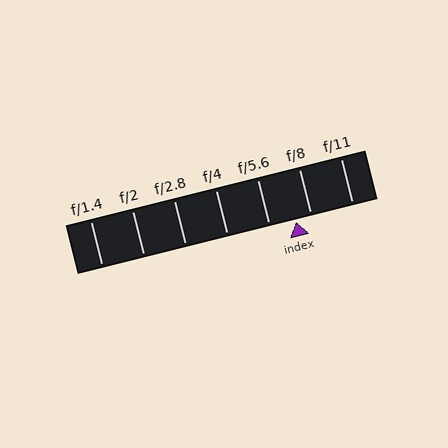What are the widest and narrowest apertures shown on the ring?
The widest aperture shown is f/1.4 and the narrowest is f/11.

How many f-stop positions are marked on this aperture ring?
There are 7 f-stop positions marked.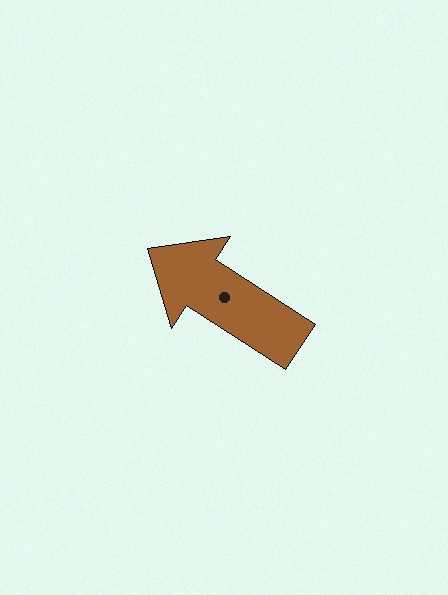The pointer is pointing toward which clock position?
Roughly 10 o'clock.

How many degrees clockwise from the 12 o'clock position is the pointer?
Approximately 303 degrees.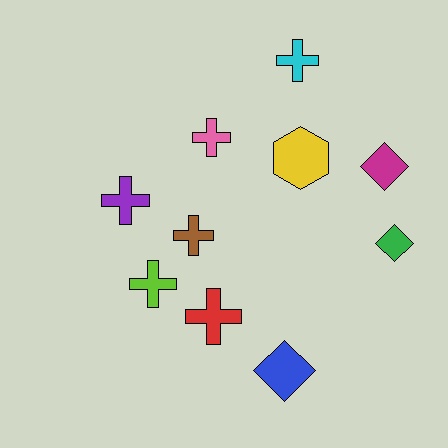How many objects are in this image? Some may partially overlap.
There are 10 objects.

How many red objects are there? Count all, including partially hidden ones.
There is 1 red object.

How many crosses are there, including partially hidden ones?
There are 6 crosses.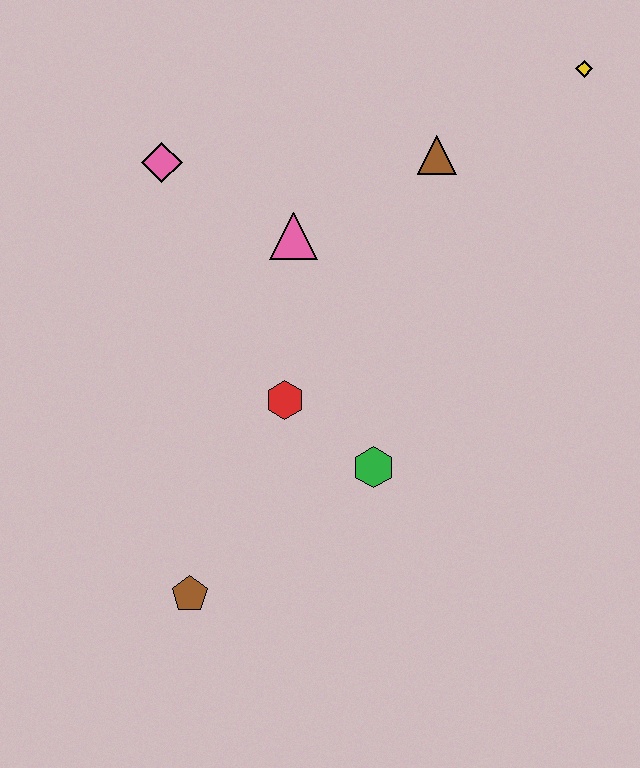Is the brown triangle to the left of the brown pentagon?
No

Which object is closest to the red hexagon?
The green hexagon is closest to the red hexagon.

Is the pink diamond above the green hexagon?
Yes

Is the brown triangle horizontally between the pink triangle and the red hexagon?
No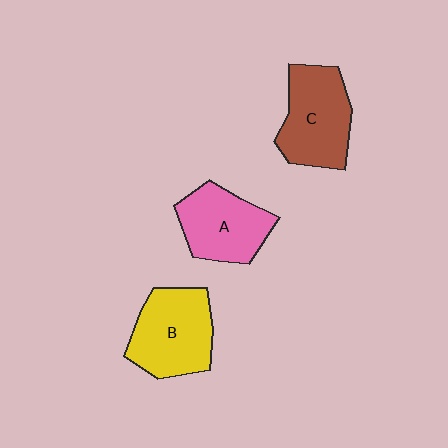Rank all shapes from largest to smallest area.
From largest to smallest: B (yellow), C (brown), A (pink).